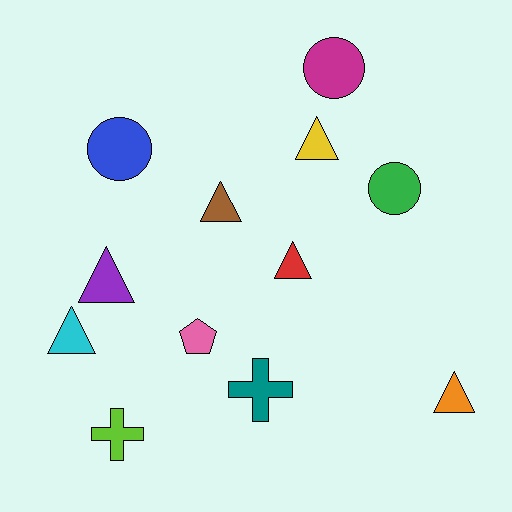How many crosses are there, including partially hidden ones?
There are 2 crosses.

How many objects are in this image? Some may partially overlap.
There are 12 objects.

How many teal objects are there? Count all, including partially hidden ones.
There is 1 teal object.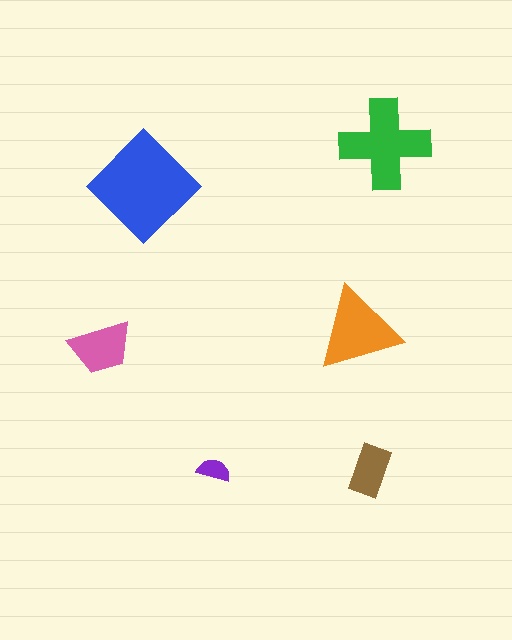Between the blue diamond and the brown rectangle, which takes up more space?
The blue diamond.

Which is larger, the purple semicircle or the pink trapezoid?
The pink trapezoid.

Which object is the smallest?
The purple semicircle.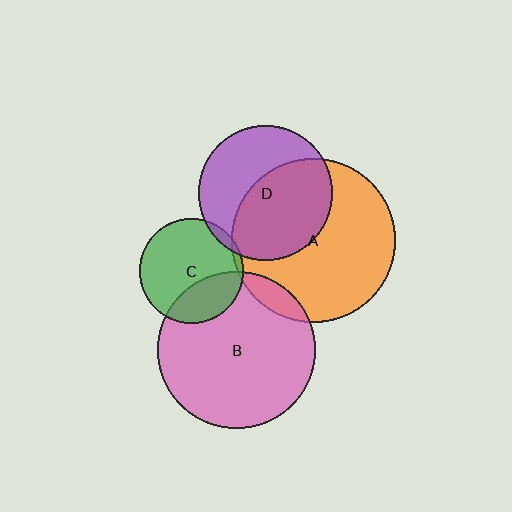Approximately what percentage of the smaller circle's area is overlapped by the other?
Approximately 5%.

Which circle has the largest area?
Circle A (orange).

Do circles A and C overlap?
Yes.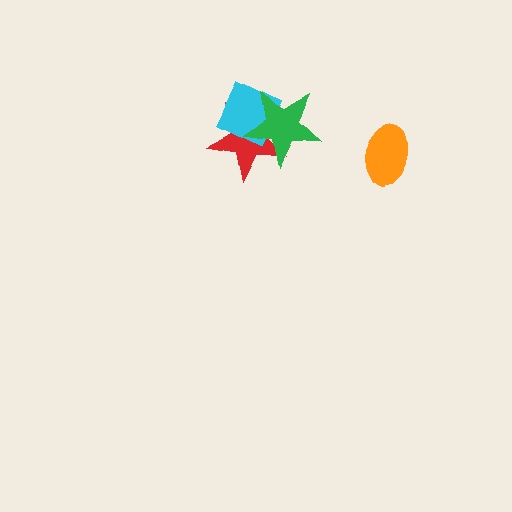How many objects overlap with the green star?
2 objects overlap with the green star.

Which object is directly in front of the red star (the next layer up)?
The cyan square is directly in front of the red star.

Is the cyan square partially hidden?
Yes, it is partially covered by another shape.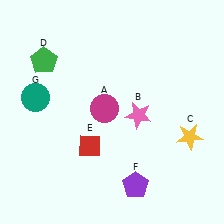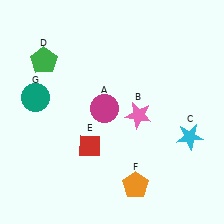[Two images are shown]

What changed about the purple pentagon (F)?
In Image 1, F is purple. In Image 2, it changed to orange.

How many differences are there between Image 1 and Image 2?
There are 2 differences between the two images.